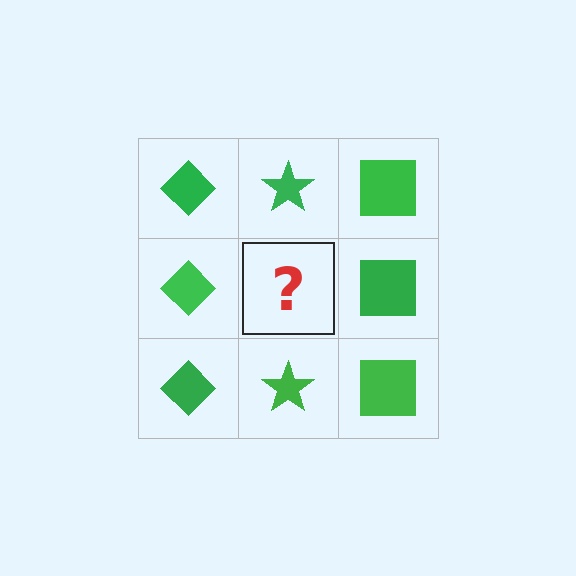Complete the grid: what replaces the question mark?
The question mark should be replaced with a green star.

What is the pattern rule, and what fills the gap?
The rule is that each column has a consistent shape. The gap should be filled with a green star.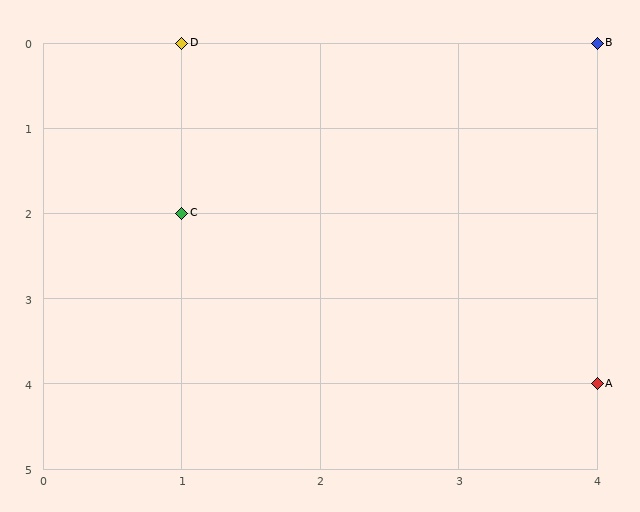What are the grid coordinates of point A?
Point A is at grid coordinates (4, 4).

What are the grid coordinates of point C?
Point C is at grid coordinates (1, 2).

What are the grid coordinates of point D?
Point D is at grid coordinates (1, 0).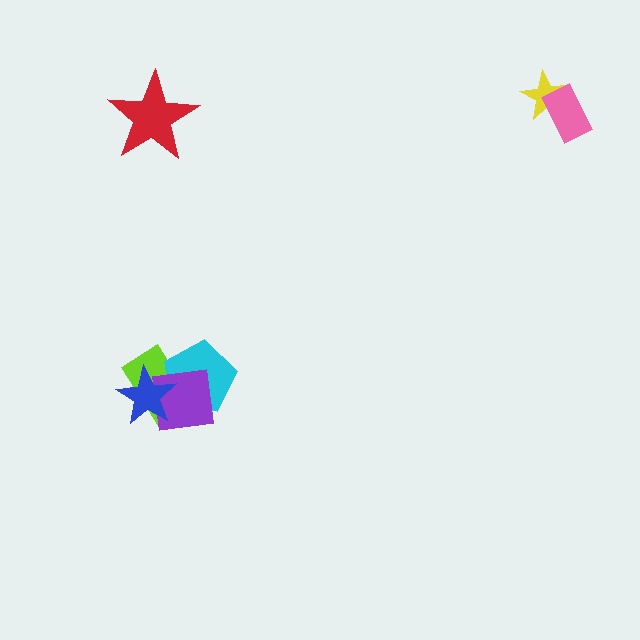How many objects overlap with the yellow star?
1 object overlaps with the yellow star.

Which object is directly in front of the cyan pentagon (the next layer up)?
The purple square is directly in front of the cyan pentagon.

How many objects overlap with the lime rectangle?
3 objects overlap with the lime rectangle.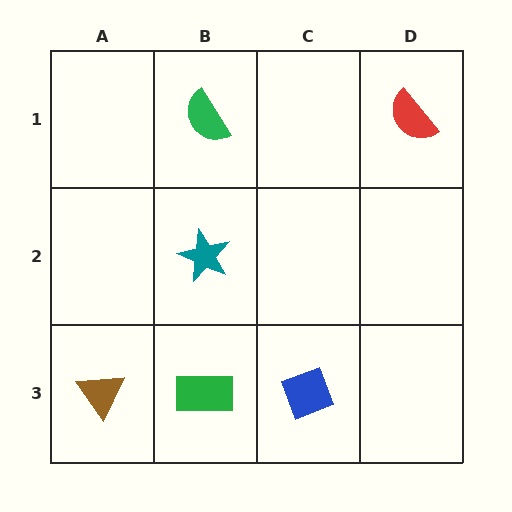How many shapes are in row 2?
1 shape.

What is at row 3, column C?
A blue diamond.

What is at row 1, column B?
A green semicircle.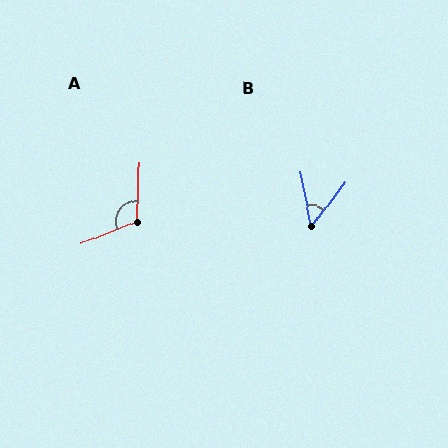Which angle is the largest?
A, at approximately 114 degrees.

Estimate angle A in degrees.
Approximately 114 degrees.